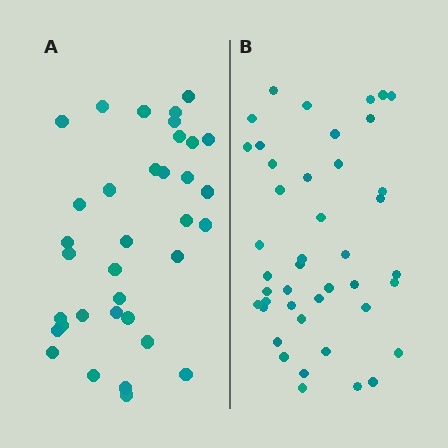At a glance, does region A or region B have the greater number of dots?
Region B (the right region) has more dots.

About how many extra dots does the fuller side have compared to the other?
Region B has roughly 8 or so more dots than region A.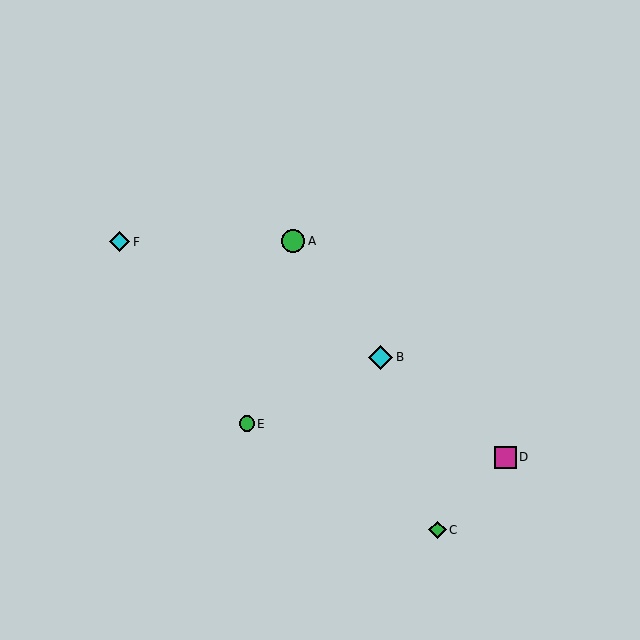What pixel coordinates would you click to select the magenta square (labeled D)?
Click at (505, 457) to select the magenta square D.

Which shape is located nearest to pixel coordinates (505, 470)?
The magenta square (labeled D) at (505, 457) is nearest to that location.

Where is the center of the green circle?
The center of the green circle is at (247, 424).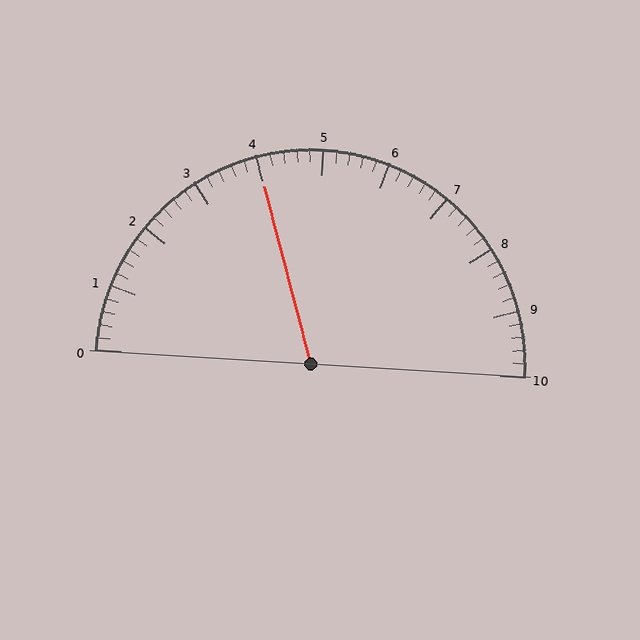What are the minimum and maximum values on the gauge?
The gauge ranges from 0 to 10.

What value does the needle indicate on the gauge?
The needle indicates approximately 4.0.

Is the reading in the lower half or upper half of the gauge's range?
The reading is in the lower half of the range (0 to 10).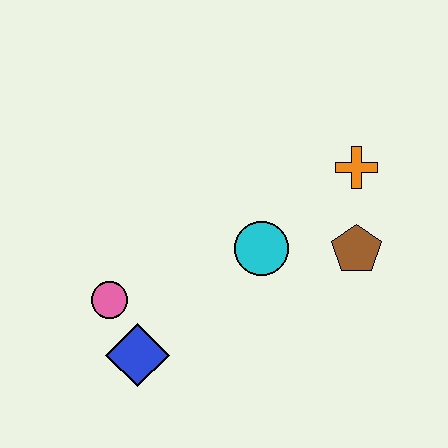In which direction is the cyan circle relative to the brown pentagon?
The cyan circle is to the left of the brown pentagon.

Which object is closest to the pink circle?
The blue diamond is closest to the pink circle.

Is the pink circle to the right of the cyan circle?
No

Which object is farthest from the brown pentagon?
The pink circle is farthest from the brown pentagon.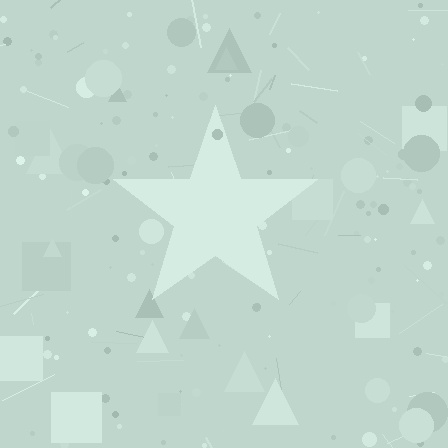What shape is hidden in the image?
A star is hidden in the image.